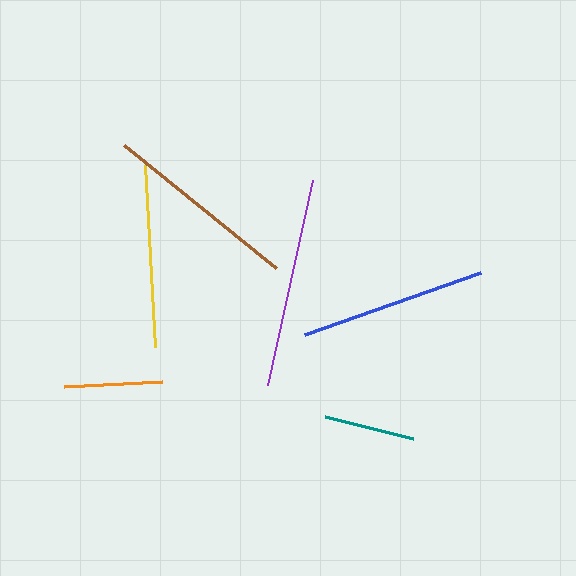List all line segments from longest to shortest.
From longest to shortest: purple, brown, blue, yellow, orange, teal.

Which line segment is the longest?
The purple line is the longest at approximately 209 pixels.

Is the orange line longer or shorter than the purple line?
The purple line is longer than the orange line.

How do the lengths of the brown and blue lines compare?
The brown and blue lines are approximately the same length.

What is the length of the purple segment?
The purple segment is approximately 209 pixels long.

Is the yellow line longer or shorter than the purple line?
The purple line is longer than the yellow line.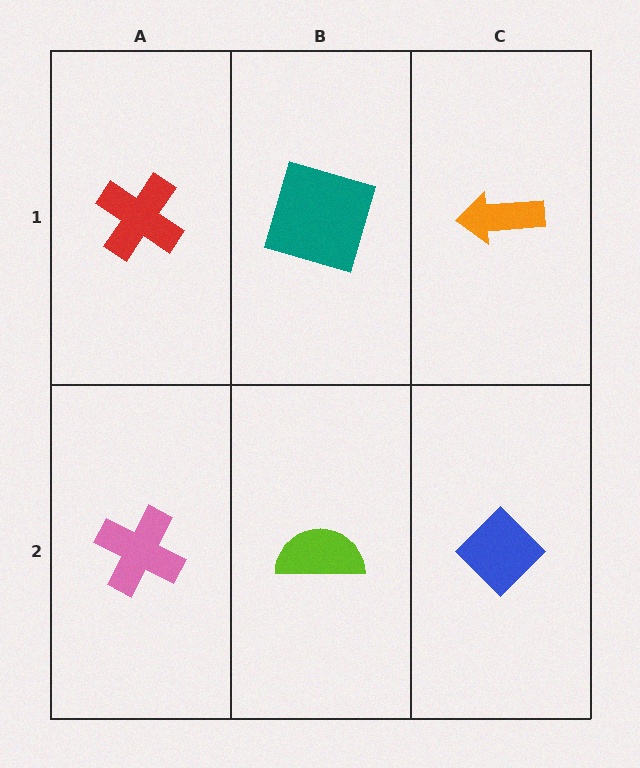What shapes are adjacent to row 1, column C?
A blue diamond (row 2, column C), a teal square (row 1, column B).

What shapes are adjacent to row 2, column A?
A red cross (row 1, column A), a lime semicircle (row 2, column B).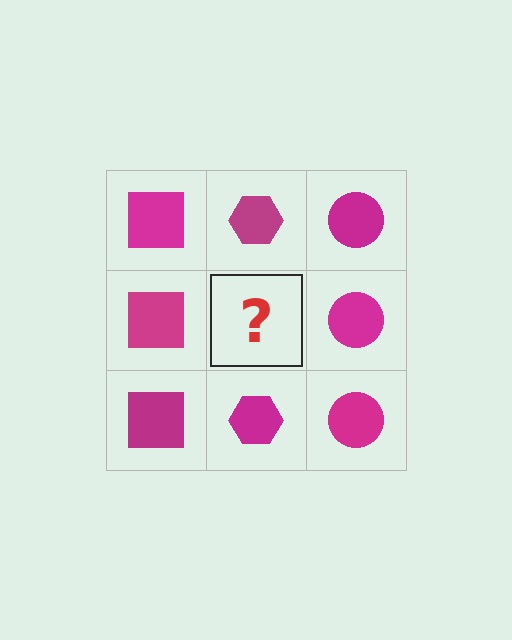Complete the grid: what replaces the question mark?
The question mark should be replaced with a magenta hexagon.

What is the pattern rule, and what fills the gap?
The rule is that each column has a consistent shape. The gap should be filled with a magenta hexagon.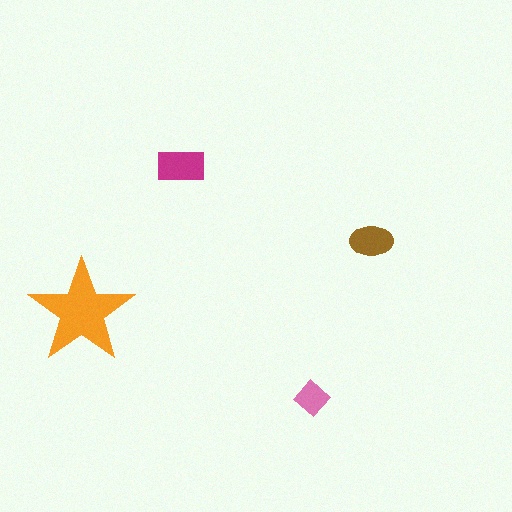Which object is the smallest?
The pink diamond.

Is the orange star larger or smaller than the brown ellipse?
Larger.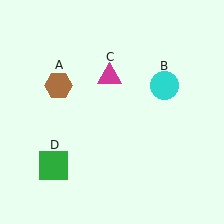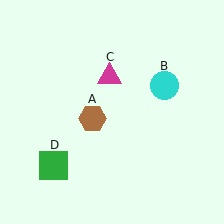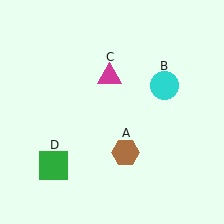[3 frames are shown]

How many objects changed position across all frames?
1 object changed position: brown hexagon (object A).